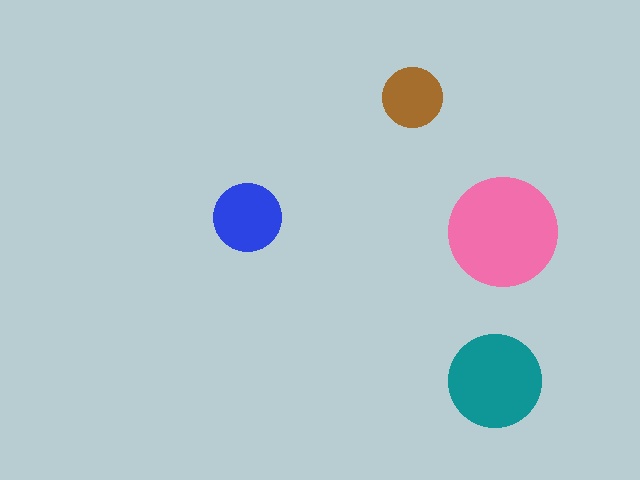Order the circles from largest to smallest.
the pink one, the teal one, the blue one, the brown one.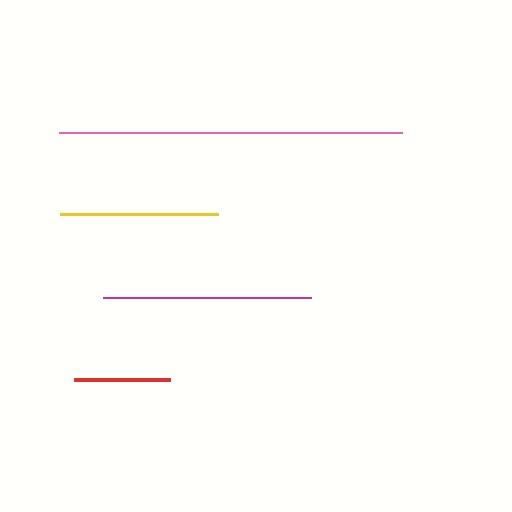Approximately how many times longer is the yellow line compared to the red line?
The yellow line is approximately 1.7 times the length of the red line.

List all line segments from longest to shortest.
From longest to shortest: pink, magenta, yellow, red.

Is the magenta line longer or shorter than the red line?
The magenta line is longer than the red line.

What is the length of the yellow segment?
The yellow segment is approximately 158 pixels long.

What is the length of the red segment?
The red segment is approximately 96 pixels long.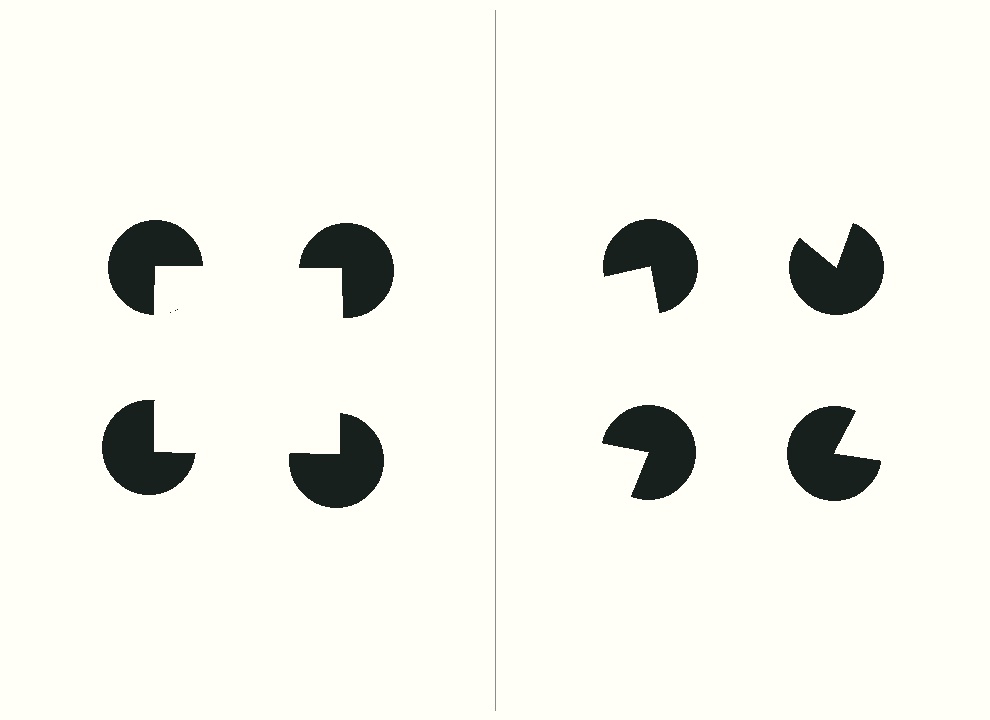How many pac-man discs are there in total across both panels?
8 — 4 on each side.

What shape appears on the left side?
An illusory square.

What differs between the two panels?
The pac-man discs are positioned identically on both sides; only the wedge orientations differ. On the left they align to a square; on the right they are misaligned.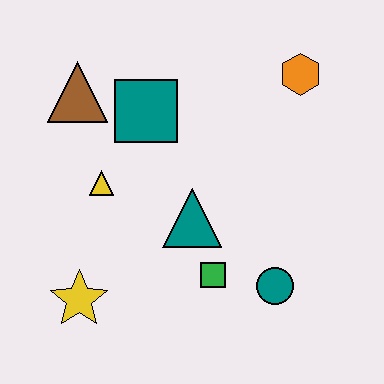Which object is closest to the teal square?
The brown triangle is closest to the teal square.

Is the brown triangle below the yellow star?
No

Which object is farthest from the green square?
The brown triangle is farthest from the green square.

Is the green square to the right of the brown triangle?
Yes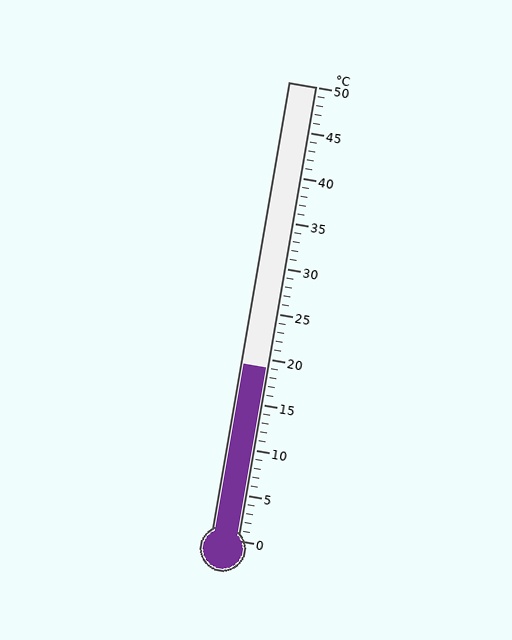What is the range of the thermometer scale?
The thermometer scale ranges from 0°C to 50°C.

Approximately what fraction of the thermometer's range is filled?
The thermometer is filled to approximately 40% of its range.